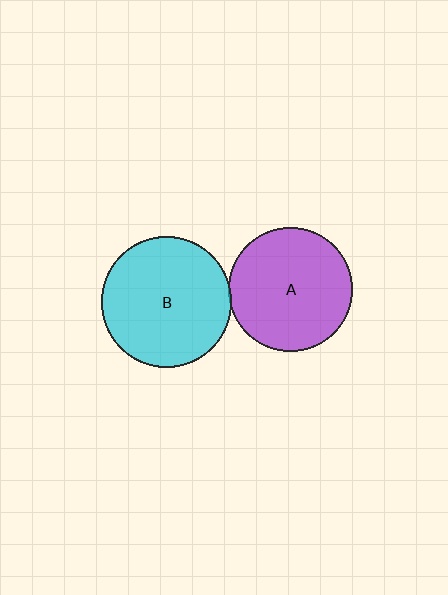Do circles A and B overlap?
Yes.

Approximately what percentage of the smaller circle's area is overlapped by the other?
Approximately 5%.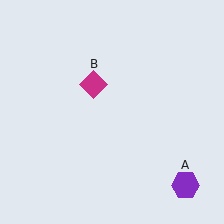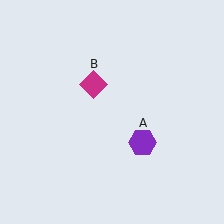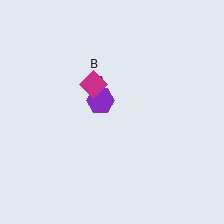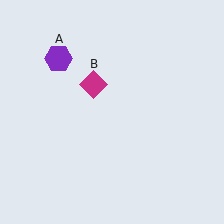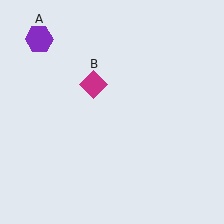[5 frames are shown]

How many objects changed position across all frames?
1 object changed position: purple hexagon (object A).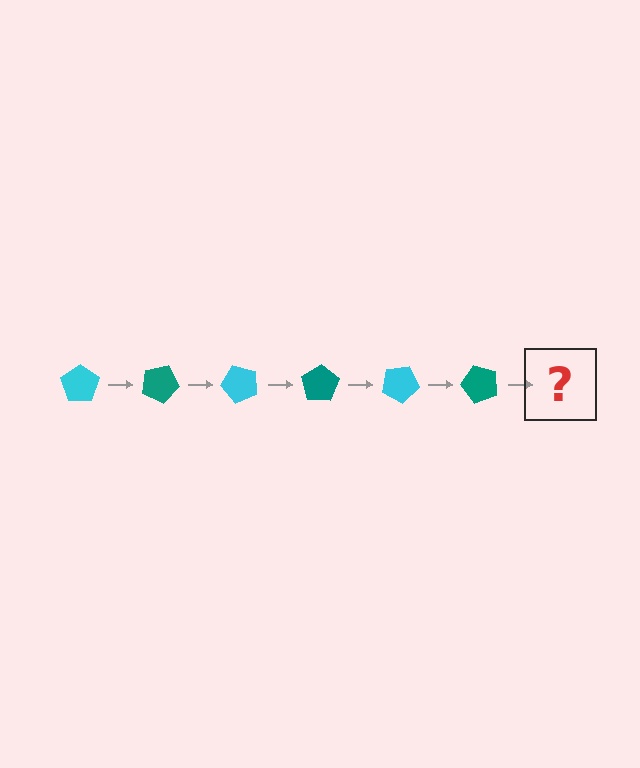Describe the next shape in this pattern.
It should be a cyan pentagon, rotated 150 degrees from the start.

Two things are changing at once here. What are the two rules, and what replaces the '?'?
The two rules are that it rotates 25 degrees each step and the color cycles through cyan and teal. The '?' should be a cyan pentagon, rotated 150 degrees from the start.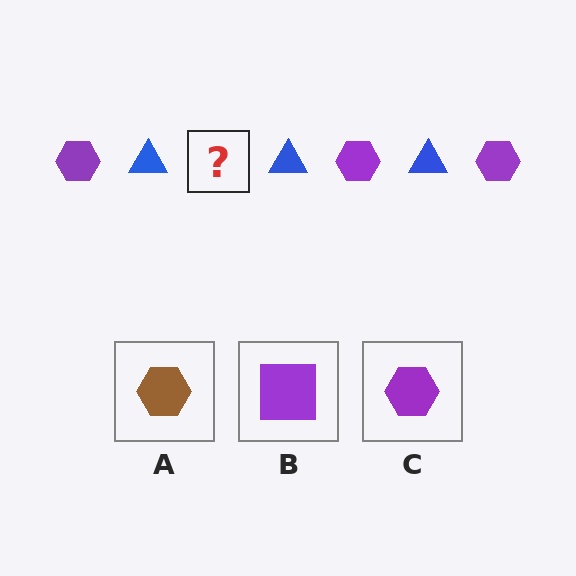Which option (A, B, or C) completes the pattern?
C.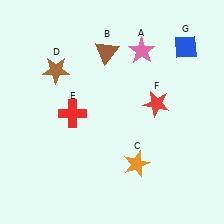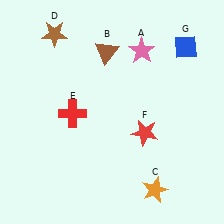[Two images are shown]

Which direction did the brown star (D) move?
The brown star (D) moved up.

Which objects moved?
The objects that moved are: the orange star (C), the brown star (D), the red star (F).